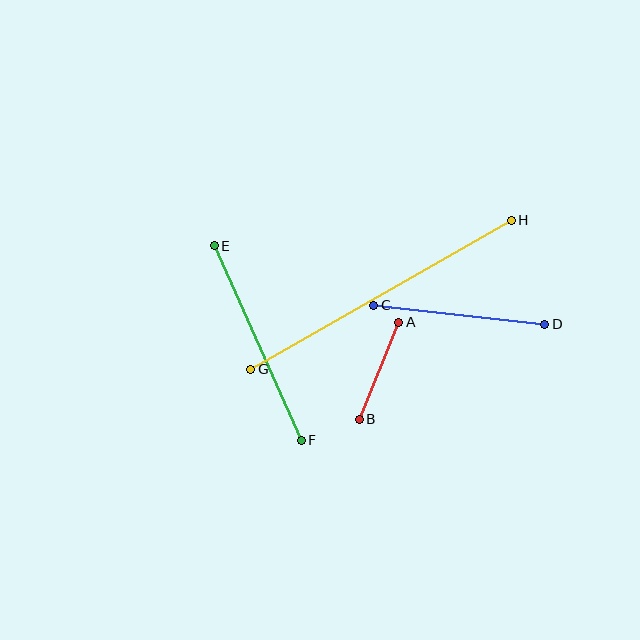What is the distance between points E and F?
The distance is approximately 214 pixels.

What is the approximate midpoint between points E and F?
The midpoint is at approximately (258, 343) pixels.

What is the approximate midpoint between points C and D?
The midpoint is at approximately (459, 315) pixels.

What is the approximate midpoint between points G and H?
The midpoint is at approximately (381, 295) pixels.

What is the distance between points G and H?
The distance is approximately 300 pixels.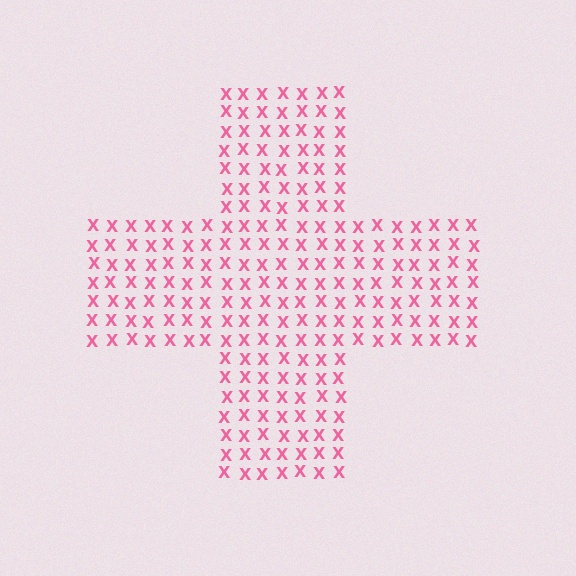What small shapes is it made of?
It is made of small letter X's.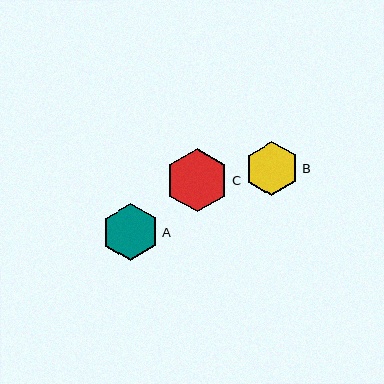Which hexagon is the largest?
Hexagon C is the largest with a size of approximately 64 pixels.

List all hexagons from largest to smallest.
From largest to smallest: C, A, B.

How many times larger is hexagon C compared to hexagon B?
Hexagon C is approximately 1.2 times the size of hexagon B.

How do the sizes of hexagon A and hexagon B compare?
Hexagon A and hexagon B are approximately the same size.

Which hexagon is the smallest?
Hexagon B is the smallest with a size of approximately 54 pixels.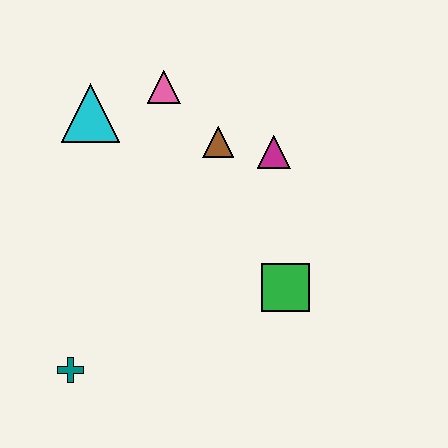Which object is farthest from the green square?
The cyan triangle is farthest from the green square.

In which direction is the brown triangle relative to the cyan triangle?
The brown triangle is to the right of the cyan triangle.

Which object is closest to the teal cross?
The green square is closest to the teal cross.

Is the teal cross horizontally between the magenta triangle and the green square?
No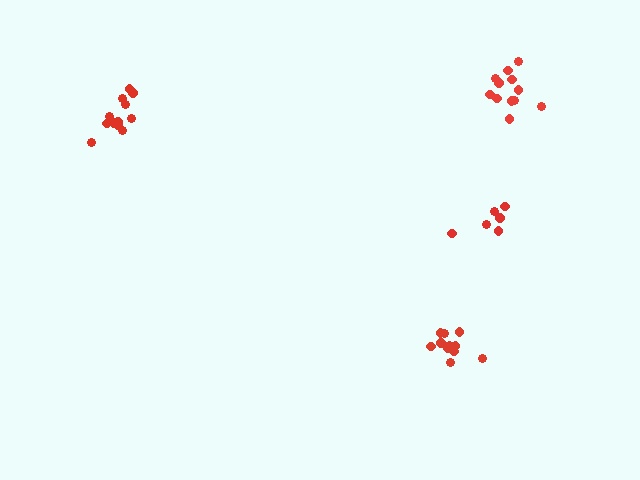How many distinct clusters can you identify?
There are 4 distinct clusters.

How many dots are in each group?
Group 1: 12 dots, Group 2: 6 dots, Group 3: 12 dots, Group 4: 11 dots (41 total).